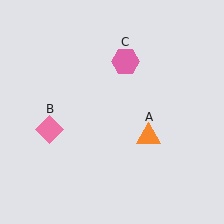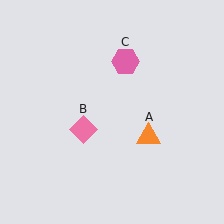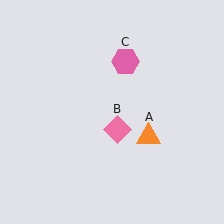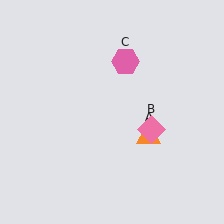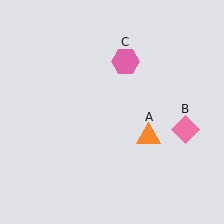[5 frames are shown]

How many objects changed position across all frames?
1 object changed position: pink diamond (object B).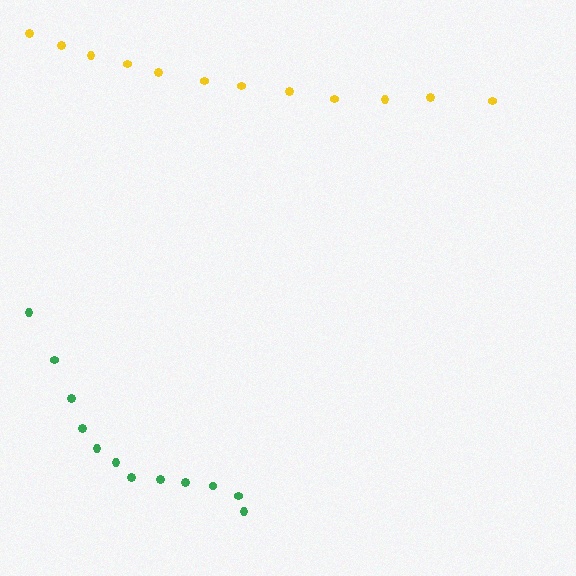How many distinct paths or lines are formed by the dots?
There are 2 distinct paths.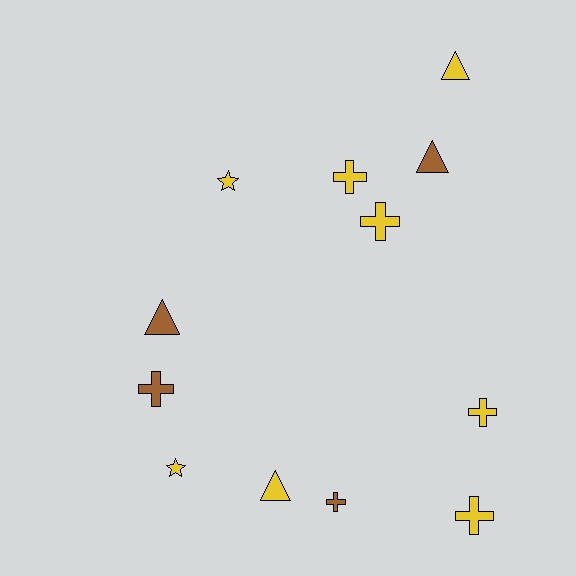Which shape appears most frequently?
Cross, with 6 objects.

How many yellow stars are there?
There are 2 yellow stars.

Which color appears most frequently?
Yellow, with 8 objects.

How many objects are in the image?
There are 12 objects.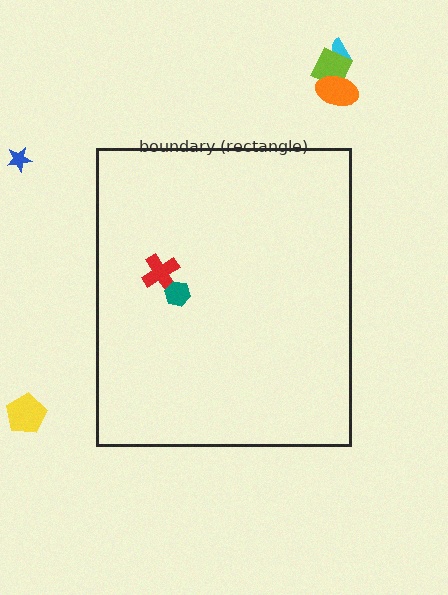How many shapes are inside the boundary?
2 inside, 5 outside.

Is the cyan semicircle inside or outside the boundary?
Outside.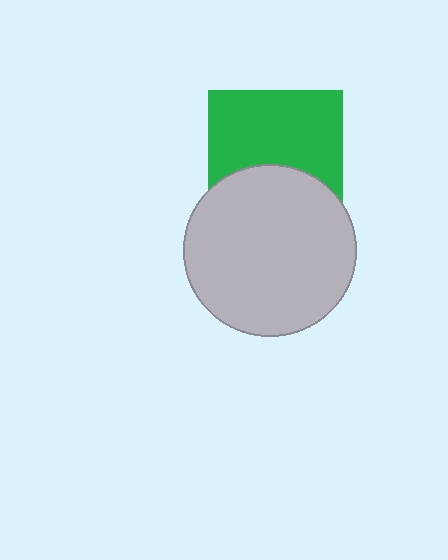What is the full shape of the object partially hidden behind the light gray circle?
The partially hidden object is a green square.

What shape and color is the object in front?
The object in front is a light gray circle.